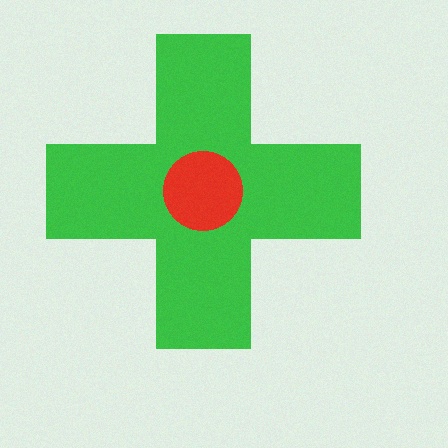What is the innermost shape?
The red circle.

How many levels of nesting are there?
2.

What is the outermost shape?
The green cross.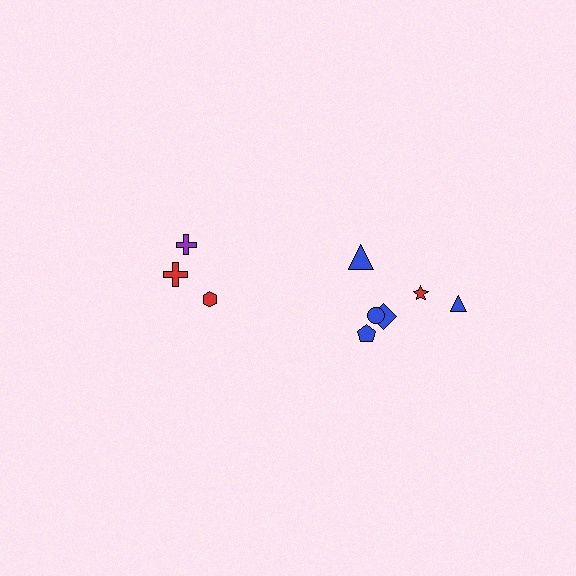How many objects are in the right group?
There are 6 objects.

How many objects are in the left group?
There are 3 objects.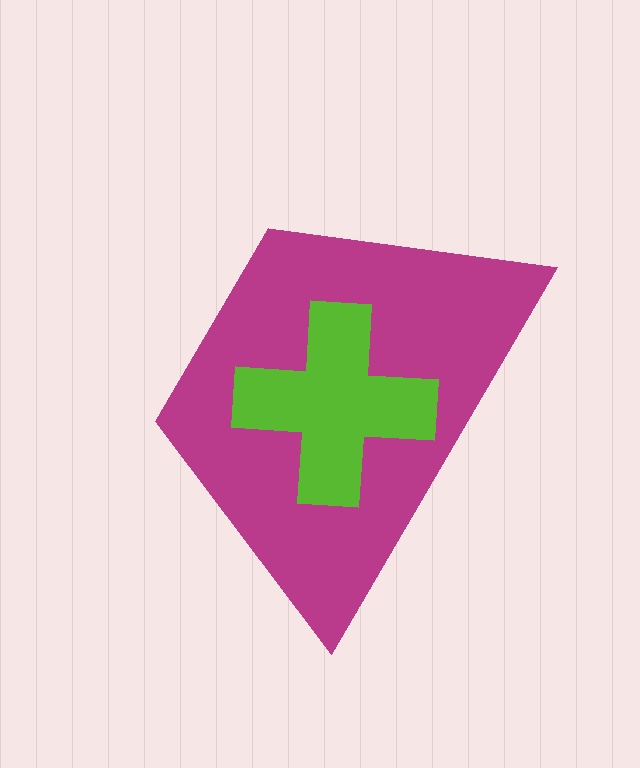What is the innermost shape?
The lime cross.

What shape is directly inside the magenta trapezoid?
The lime cross.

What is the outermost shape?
The magenta trapezoid.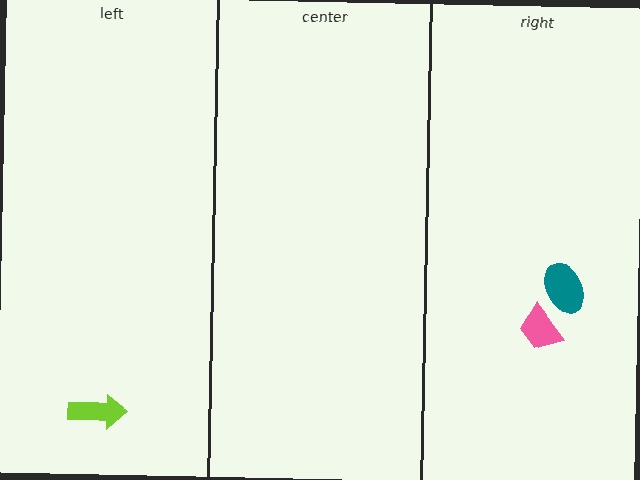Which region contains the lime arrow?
The left region.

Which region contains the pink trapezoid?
The right region.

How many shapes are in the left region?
1.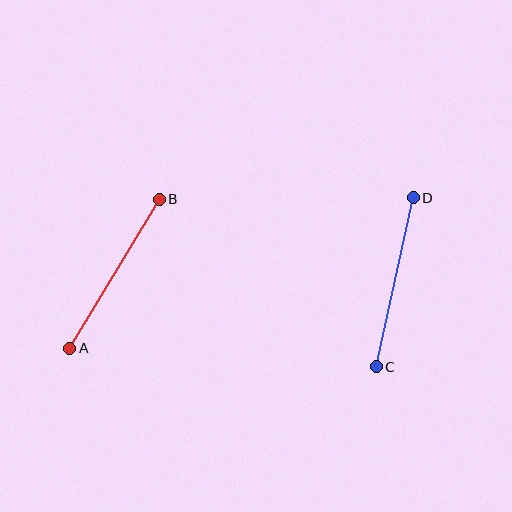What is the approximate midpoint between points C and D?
The midpoint is at approximately (395, 282) pixels.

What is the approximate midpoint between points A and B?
The midpoint is at approximately (115, 274) pixels.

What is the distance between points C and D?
The distance is approximately 173 pixels.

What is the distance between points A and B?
The distance is approximately 174 pixels.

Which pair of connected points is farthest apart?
Points A and B are farthest apart.